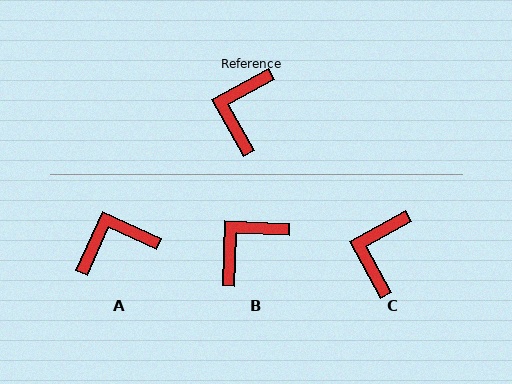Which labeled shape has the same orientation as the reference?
C.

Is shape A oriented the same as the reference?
No, it is off by about 53 degrees.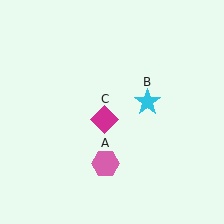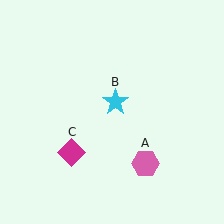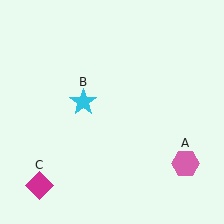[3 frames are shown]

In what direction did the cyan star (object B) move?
The cyan star (object B) moved left.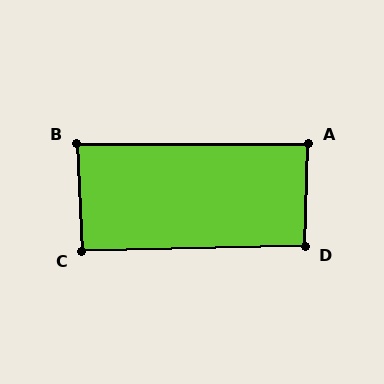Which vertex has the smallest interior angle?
B, at approximately 87 degrees.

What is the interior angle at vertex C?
Approximately 91 degrees (approximately right).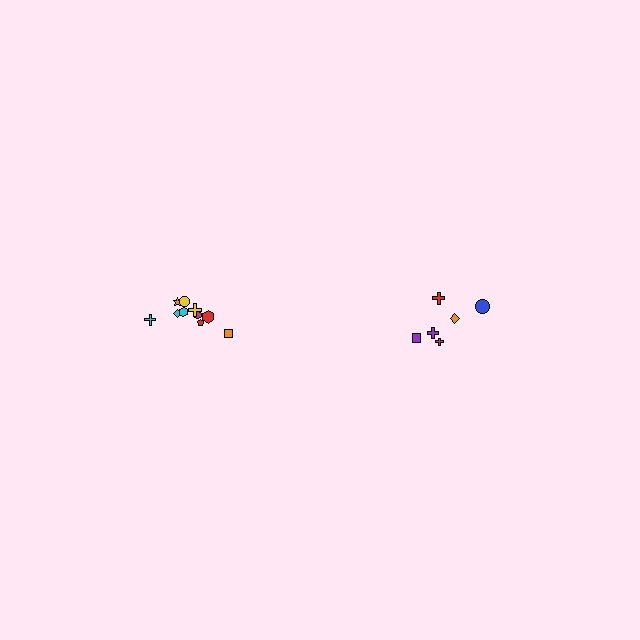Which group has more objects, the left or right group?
The left group.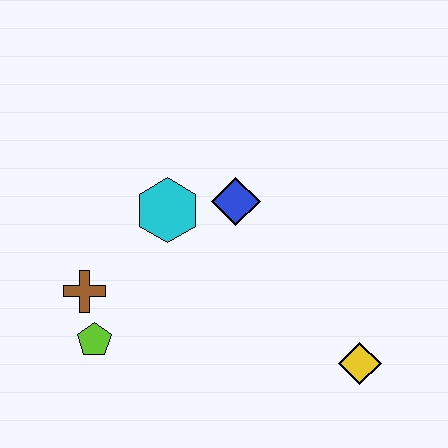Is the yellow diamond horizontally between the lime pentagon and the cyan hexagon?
No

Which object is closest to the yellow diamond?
The blue diamond is closest to the yellow diamond.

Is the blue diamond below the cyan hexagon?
No